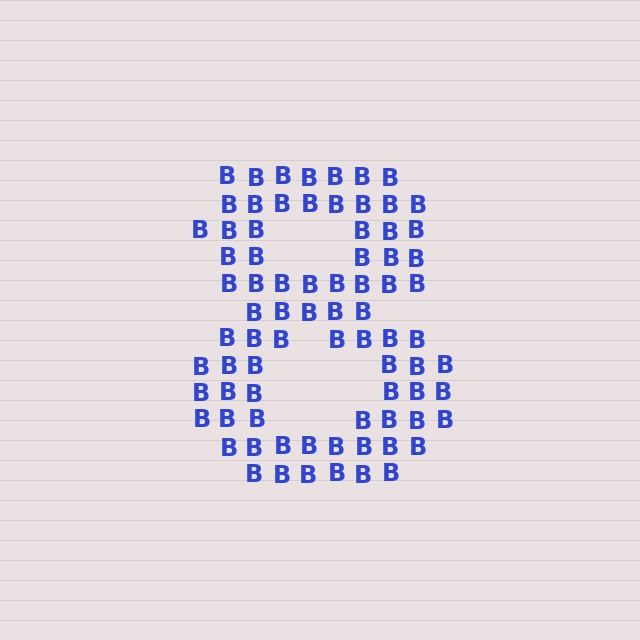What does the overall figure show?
The overall figure shows the digit 8.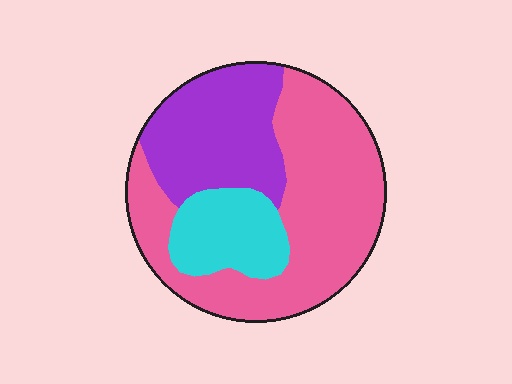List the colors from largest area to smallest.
From largest to smallest: pink, purple, cyan.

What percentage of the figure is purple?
Purple takes up between a sixth and a third of the figure.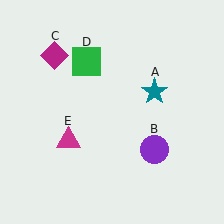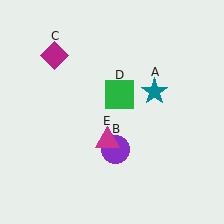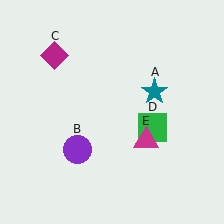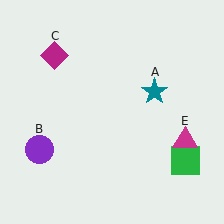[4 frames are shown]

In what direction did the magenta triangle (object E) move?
The magenta triangle (object E) moved right.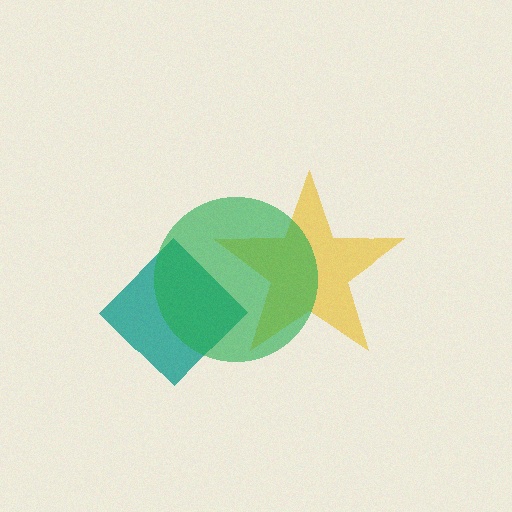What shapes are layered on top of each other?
The layered shapes are: a yellow star, a teal diamond, a green circle.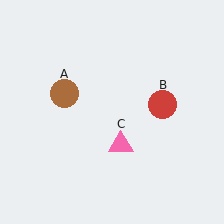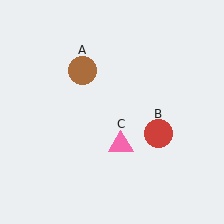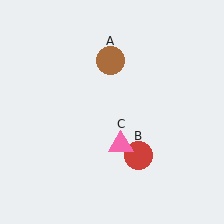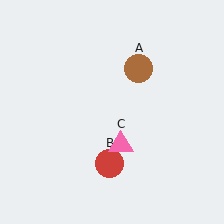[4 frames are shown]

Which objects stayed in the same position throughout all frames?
Pink triangle (object C) remained stationary.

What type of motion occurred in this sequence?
The brown circle (object A), red circle (object B) rotated clockwise around the center of the scene.